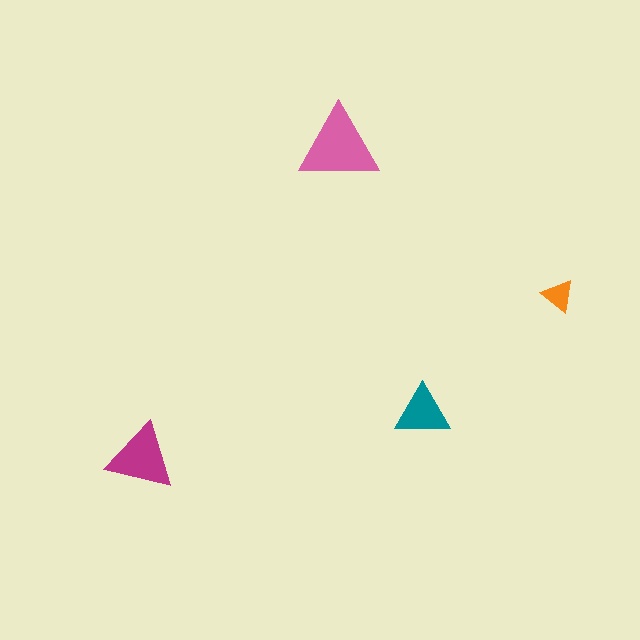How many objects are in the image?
There are 4 objects in the image.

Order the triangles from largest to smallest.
the pink one, the magenta one, the teal one, the orange one.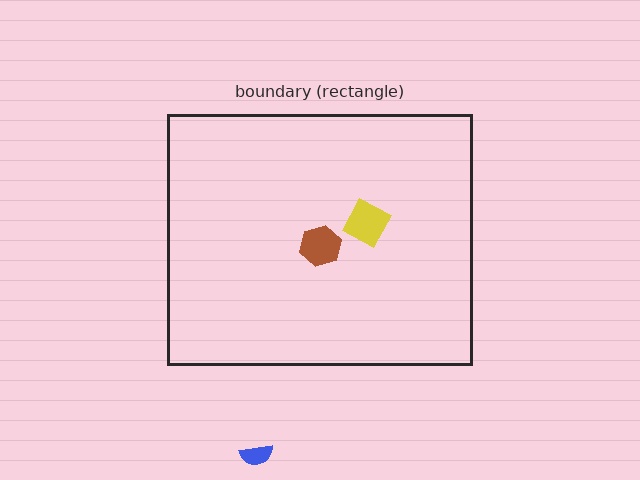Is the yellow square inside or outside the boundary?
Inside.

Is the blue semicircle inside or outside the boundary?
Outside.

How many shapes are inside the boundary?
2 inside, 1 outside.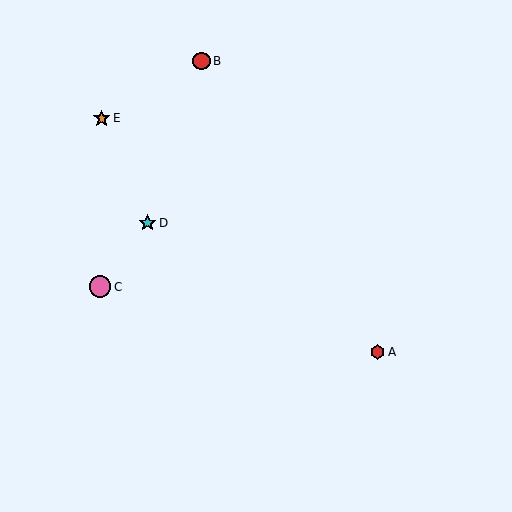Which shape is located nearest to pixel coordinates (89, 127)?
The orange star (labeled E) at (102, 118) is nearest to that location.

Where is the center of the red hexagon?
The center of the red hexagon is at (377, 352).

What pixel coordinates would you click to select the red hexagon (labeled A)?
Click at (377, 352) to select the red hexagon A.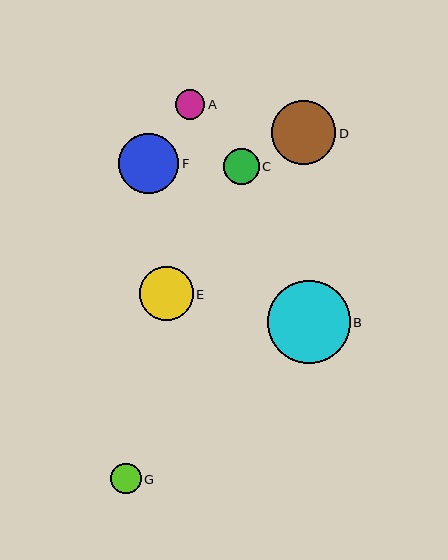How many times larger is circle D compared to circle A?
Circle D is approximately 2.2 times the size of circle A.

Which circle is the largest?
Circle B is the largest with a size of approximately 83 pixels.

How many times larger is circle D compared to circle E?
Circle D is approximately 1.2 times the size of circle E.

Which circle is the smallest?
Circle A is the smallest with a size of approximately 30 pixels.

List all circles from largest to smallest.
From largest to smallest: B, D, F, E, C, G, A.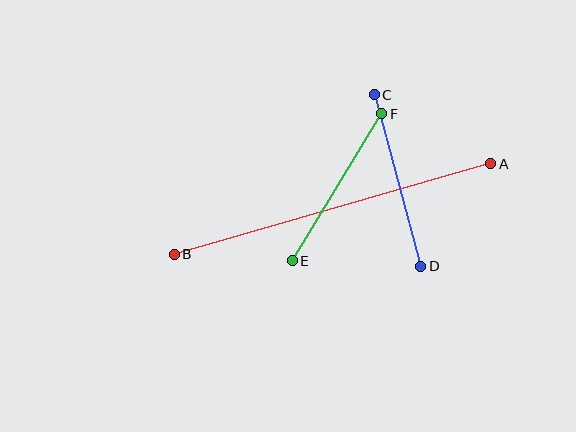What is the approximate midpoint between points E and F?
The midpoint is at approximately (337, 187) pixels.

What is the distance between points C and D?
The distance is approximately 178 pixels.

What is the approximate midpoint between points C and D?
The midpoint is at approximately (397, 181) pixels.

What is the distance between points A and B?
The distance is approximately 329 pixels.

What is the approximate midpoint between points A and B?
The midpoint is at approximately (332, 209) pixels.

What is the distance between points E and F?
The distance is approximately 172 pixels.